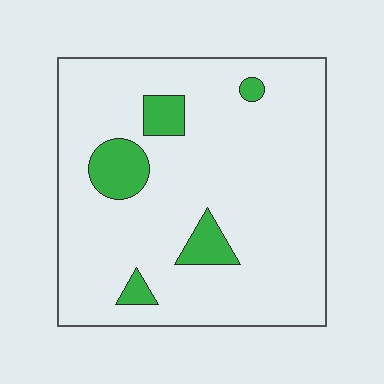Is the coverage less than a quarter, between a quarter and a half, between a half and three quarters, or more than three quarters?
Less than a quarter.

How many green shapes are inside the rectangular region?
5.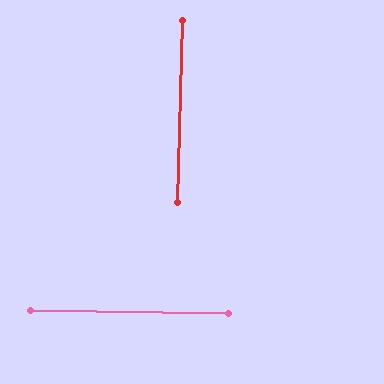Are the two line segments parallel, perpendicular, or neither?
Perpendicular — they meet at approximately 89°.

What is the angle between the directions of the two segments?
Approximately 89 degrees.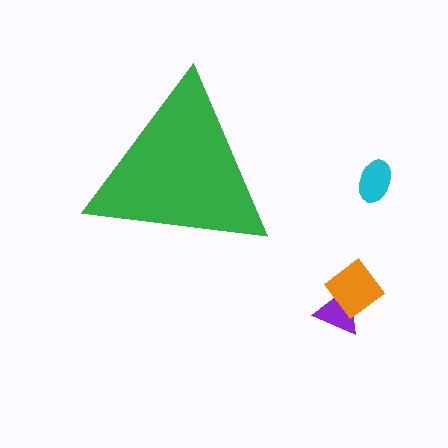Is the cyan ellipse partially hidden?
No, the cyan ellipse is fully visible.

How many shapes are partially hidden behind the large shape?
0 shapes are partially hidden.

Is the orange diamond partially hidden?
No, the orange diamond is fully visible.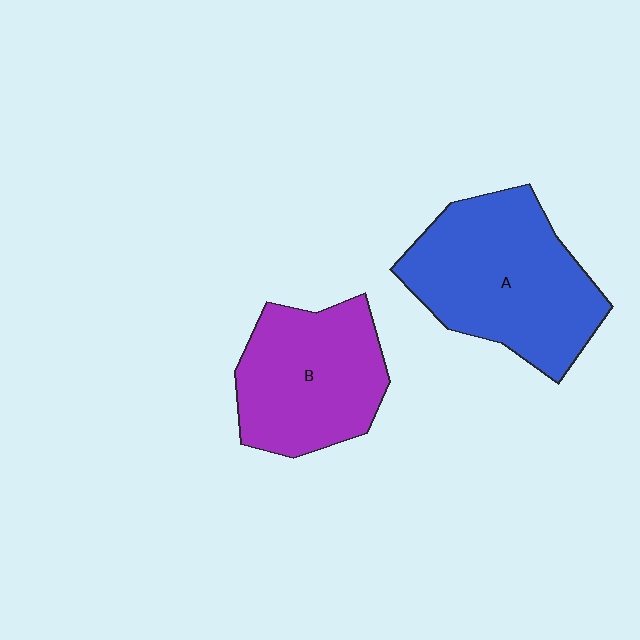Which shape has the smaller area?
Shape B (purple).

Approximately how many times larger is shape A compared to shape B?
Approximately 1.3 times.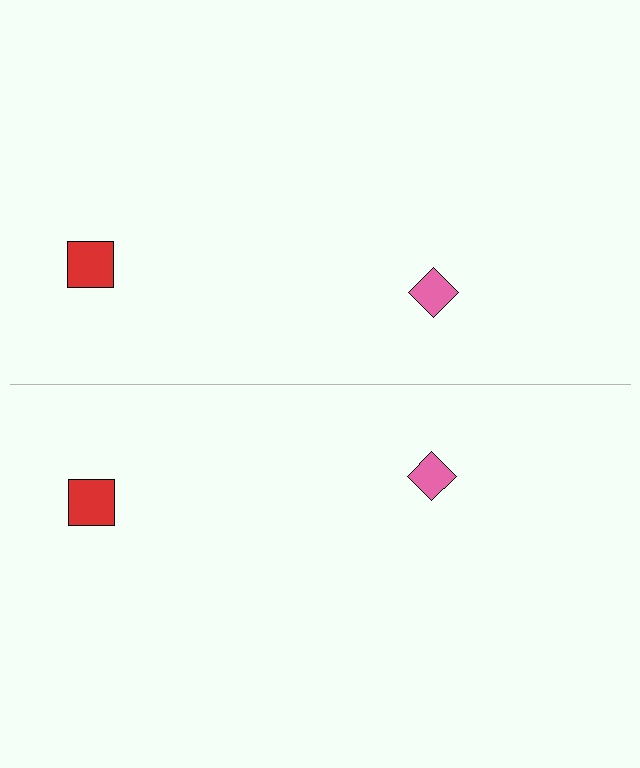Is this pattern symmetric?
Yes, this pattern has bilateral (reflection) symmetry.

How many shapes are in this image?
There are 4 shapes in this image.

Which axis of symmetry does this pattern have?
The pattern has a horizontal axis of symmetry running through the center of the image.